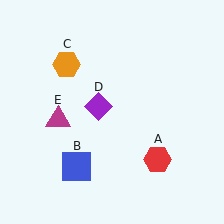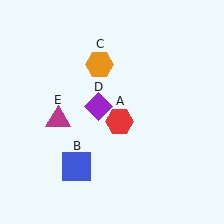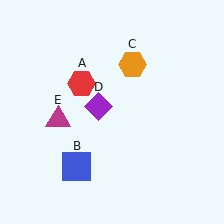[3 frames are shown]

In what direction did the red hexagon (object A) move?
The red hexagon (object A) moved up and to the left.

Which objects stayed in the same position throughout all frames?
Blue square (object B) and purple diamond (object D) and magenta triangle (object E) remained stationary.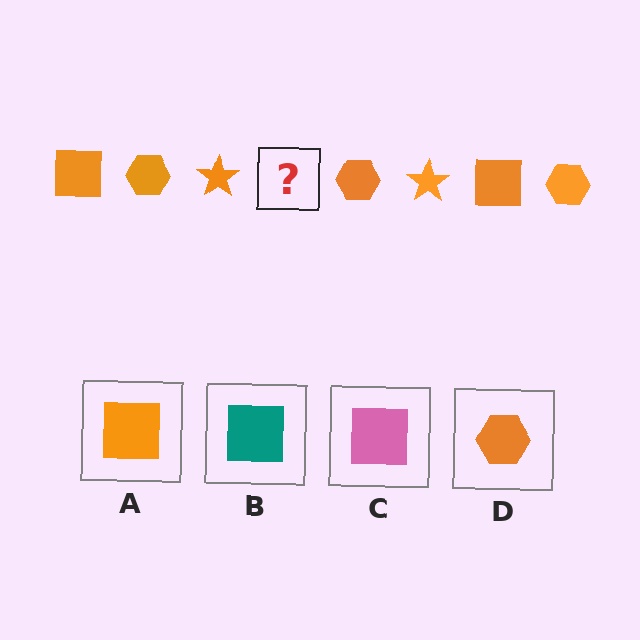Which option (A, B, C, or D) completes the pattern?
A.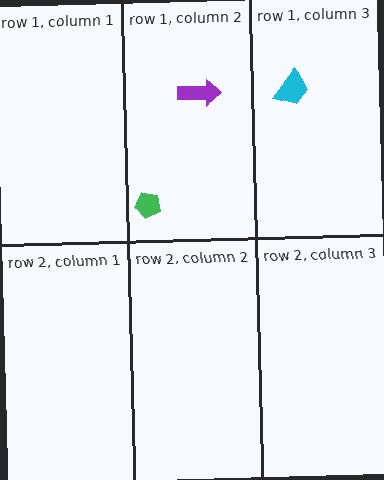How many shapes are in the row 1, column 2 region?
2.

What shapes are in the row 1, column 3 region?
The cyan trapezoid.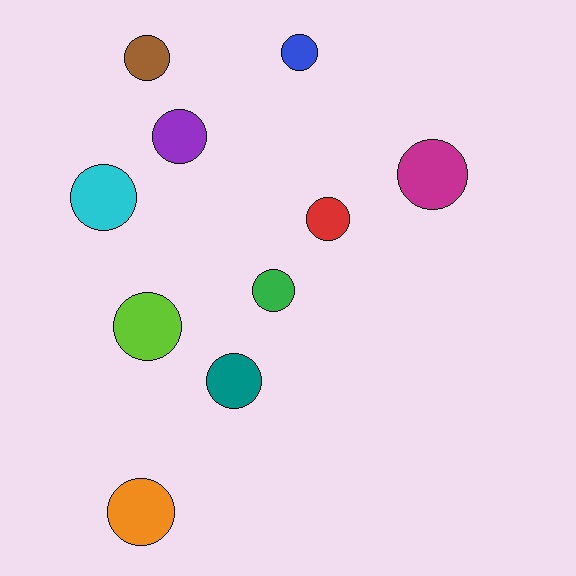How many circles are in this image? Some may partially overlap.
There are 10 circles.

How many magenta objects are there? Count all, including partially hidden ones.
There is 1 magenta object.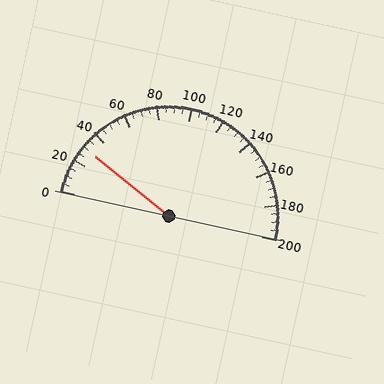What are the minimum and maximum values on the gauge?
The gauge ranges from 0 to 200.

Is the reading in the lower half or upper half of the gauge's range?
The reading is in the lower half of the range (0 to 200).